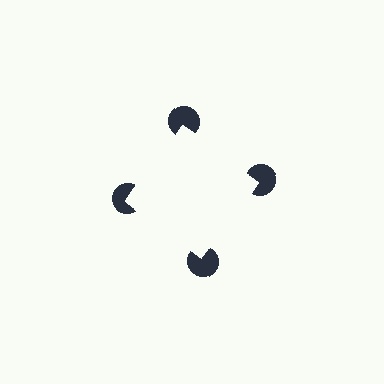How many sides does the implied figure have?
4 sides.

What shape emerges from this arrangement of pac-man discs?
An illusory square — its edges are inferred from the aligned wedge cuts in the pac-man discs, not physically drawn.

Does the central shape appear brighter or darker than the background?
It typically appears slightly brighter than the background, even though no actual brightness change is drawn.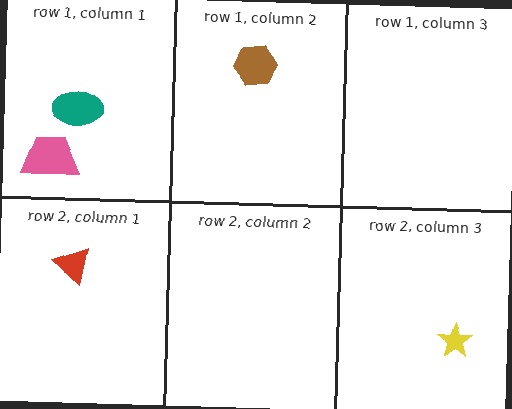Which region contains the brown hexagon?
The row 1, column 2 region.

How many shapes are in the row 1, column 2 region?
1.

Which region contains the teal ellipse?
The row 1, column 1 region.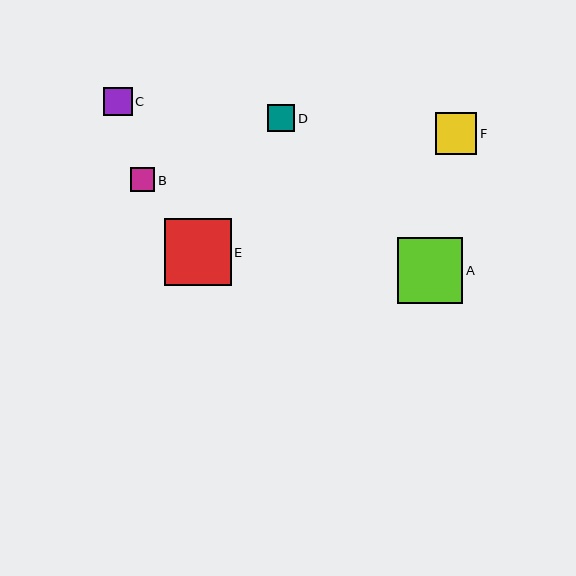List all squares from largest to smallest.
From largest to smallest: E, A, F, C, D, B.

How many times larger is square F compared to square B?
Square F is approximately 1.8 times the size of square B.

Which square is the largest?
Square E is the largest with a size of approximately 67 pixels.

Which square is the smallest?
Square B is the smallest with a size of approximately 24 pixels.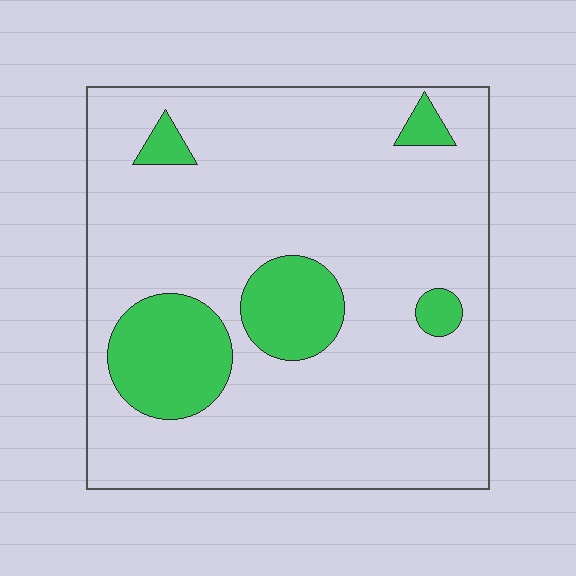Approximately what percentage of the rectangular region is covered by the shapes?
Approximately 15%.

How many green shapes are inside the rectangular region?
5.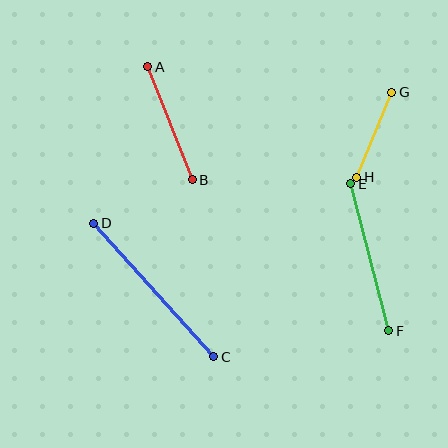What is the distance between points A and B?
The distance is approximately 121 pixels.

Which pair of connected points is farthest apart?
Points C and D are farthest apart.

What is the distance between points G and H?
The distance is approximately 92 pixels.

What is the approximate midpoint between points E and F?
The midpoint is at approximately (370, 257) pixels.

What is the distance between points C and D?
The distance is approximately 179 pixels.